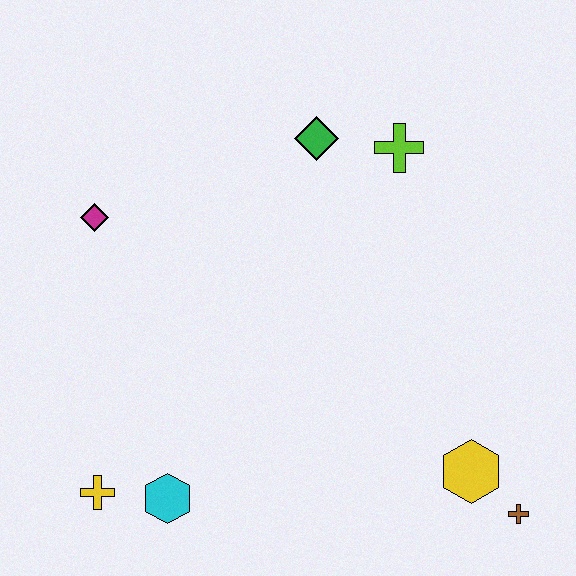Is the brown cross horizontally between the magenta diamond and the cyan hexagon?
No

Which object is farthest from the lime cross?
The yellow cross is farthest from the lime cross.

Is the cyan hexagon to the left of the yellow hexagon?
Yes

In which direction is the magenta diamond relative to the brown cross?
The magenta diamond is to the left of the brown cross.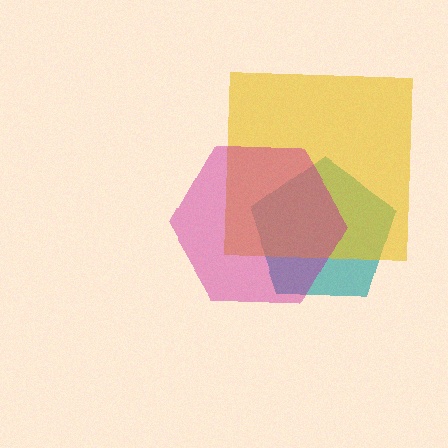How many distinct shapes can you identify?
There are 3 distinct shapes: a teal pentagon, a yellow square, a magenta hexagon.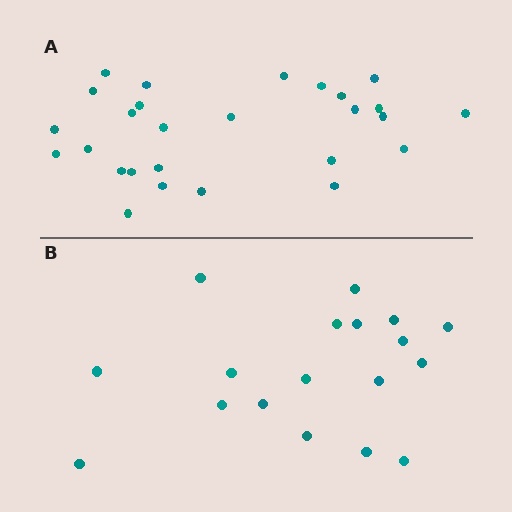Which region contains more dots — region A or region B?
Region A (the top region) has more dots.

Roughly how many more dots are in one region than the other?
Region A has roughly 8 or so more dots than region B.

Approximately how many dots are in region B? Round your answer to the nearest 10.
About 20 dots. (The exact count is 18, which rounds to 20.)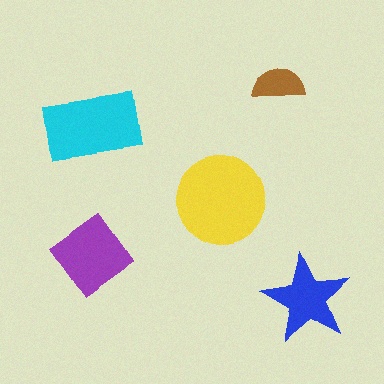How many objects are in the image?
There are 5 objects in the image.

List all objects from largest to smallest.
The yellow circle, the cyan rectangle, the purple diamond, the blue star, the brown semicircle.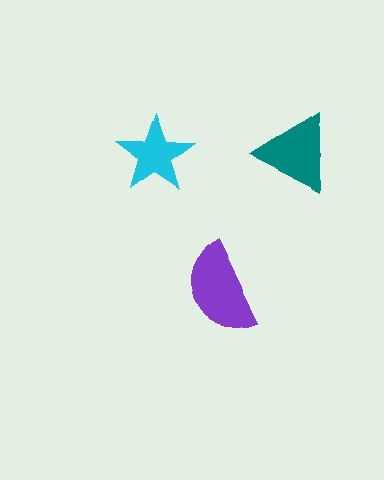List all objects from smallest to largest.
The cyan star, the teal triangle, the purple semicircle.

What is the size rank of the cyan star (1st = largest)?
3rd.